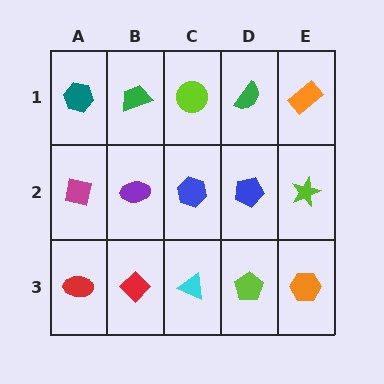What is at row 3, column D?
A lime pentagon.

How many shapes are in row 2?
5 shapes.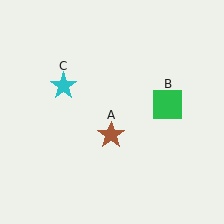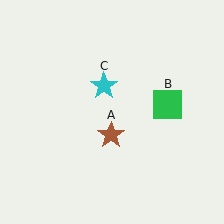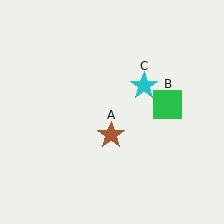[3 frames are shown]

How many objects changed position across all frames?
1 object changed position: cyan star (object C).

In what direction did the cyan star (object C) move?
The cyan star (object C) moved right.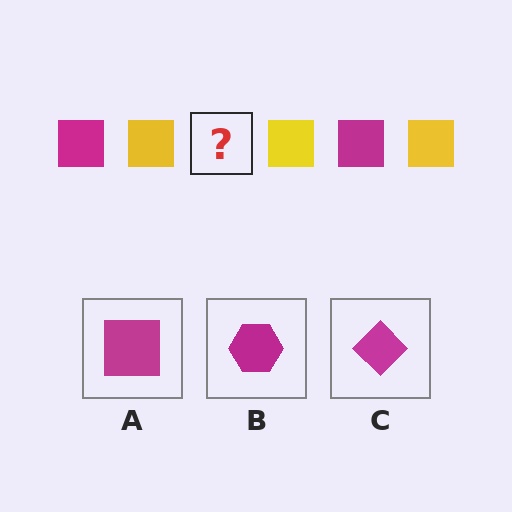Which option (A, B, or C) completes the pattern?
A.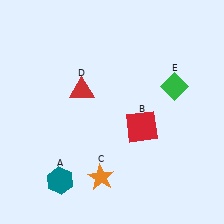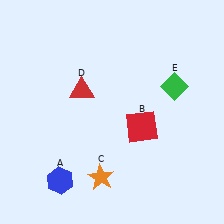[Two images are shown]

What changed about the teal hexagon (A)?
In Image 1, A is teal. In Image 2, it changed to blue.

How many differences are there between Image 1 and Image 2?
There is 1 difference between the two images.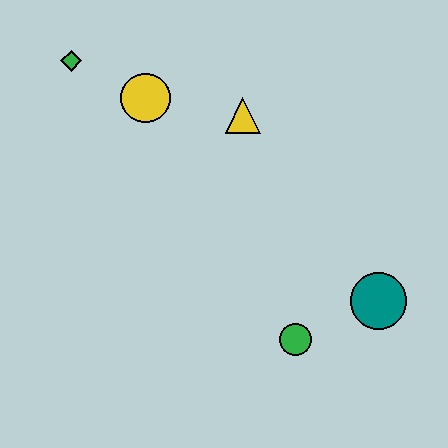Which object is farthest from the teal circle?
The green diamond is farthest from the teal circle.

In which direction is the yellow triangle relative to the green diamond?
The yellow triangle is to the right of the green diamond.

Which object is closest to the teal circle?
The green circle is closest to the teal circle.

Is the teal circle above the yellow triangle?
No